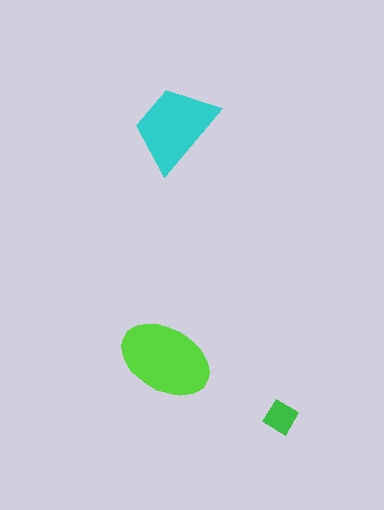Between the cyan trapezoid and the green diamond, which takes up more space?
The cyan trapezoid.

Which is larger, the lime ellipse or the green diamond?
The lime ellipse.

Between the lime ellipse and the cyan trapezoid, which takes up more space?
The lime ellipse.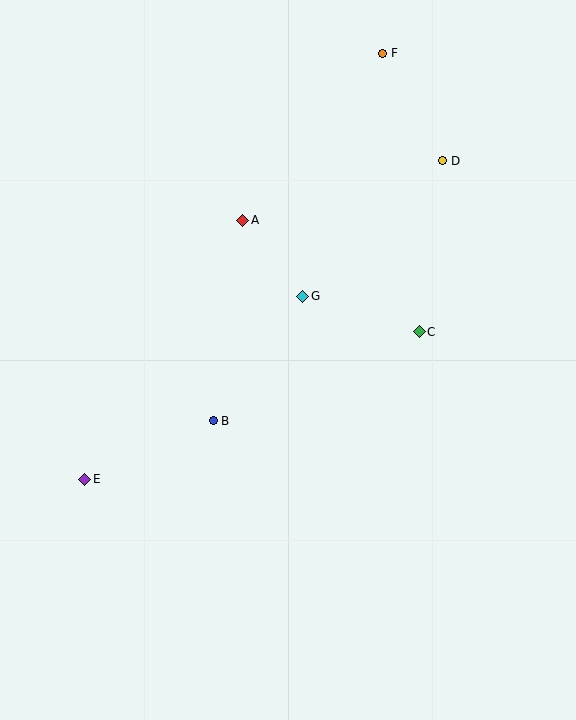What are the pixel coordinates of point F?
Point F is at (383, 53).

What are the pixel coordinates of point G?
Point G is at (303, 296).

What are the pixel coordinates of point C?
Point C is at (419, 332).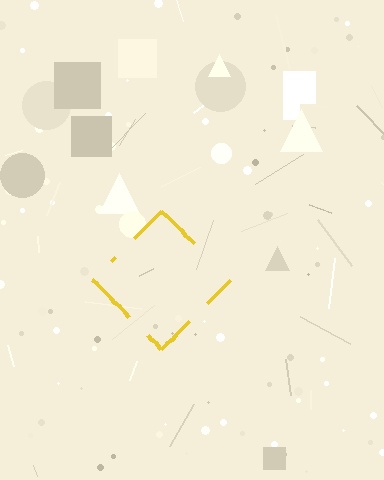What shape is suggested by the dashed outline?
The dashed outline suggests a diamond.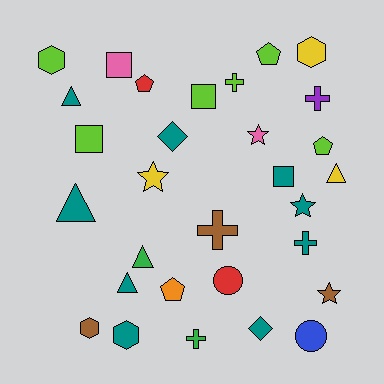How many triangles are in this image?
There are 5 triangles.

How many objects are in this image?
There are 30 objects.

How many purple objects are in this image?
There is 1 purple object.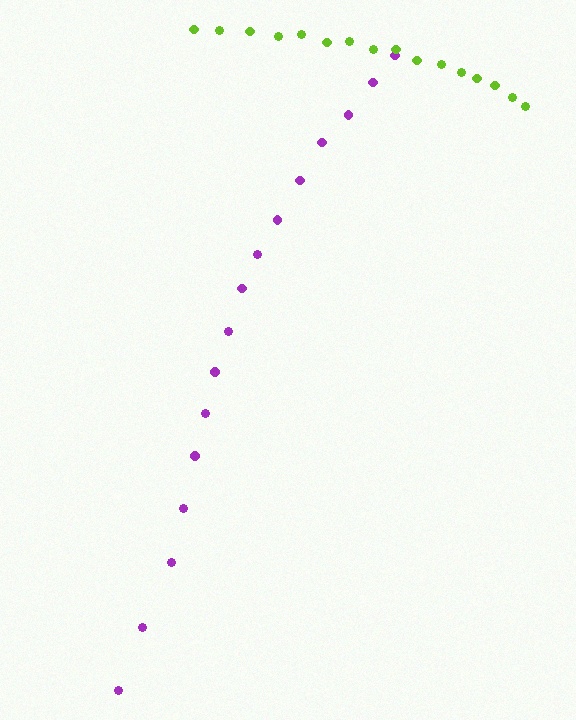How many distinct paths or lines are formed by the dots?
There are 2 distinct paths.